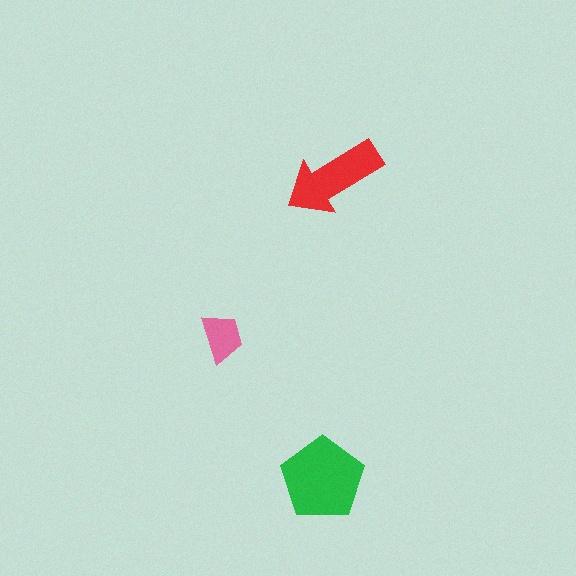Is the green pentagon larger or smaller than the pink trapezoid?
Larger.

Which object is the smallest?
The pink trapezoid.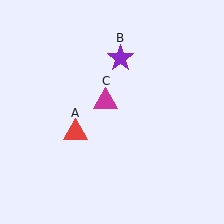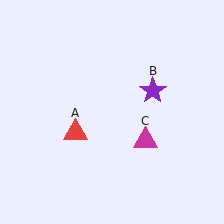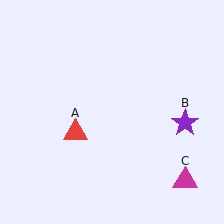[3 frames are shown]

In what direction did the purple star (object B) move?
The purple star (object B) moved down and to the right.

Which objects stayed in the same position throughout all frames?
Red triangle (object A) remained stationary.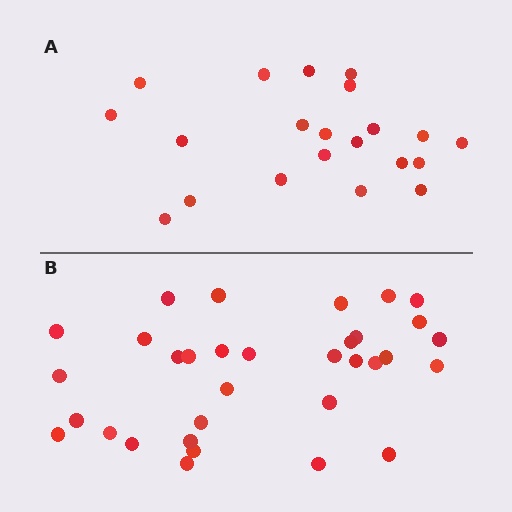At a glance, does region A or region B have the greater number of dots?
Region B (the bottom region) has more dots.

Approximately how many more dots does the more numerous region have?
Region B has roughly 12 or so more dots than region A.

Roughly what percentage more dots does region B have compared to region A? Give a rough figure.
About 55% more.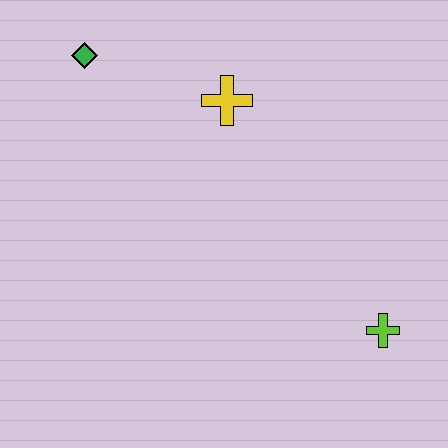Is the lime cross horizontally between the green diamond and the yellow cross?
No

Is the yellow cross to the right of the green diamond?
Yes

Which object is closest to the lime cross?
The yellow cross is closest to the lime cross.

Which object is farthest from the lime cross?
The green diamond is farthest from the lime cross.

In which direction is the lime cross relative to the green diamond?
The lime cross is to the right of the green diamond.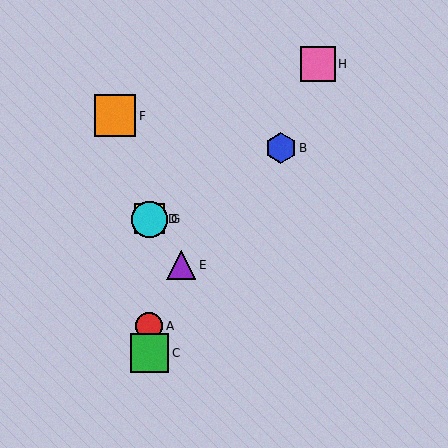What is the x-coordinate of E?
Object E is at x≈181.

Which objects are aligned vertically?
Objects A, C, D, G are aligned vertically.